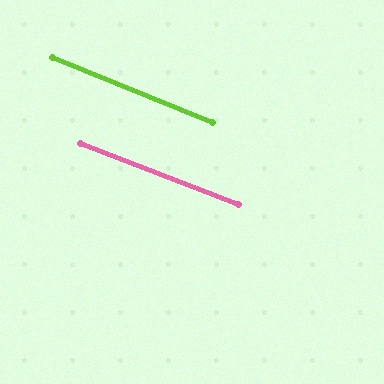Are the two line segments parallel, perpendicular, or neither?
Parallel — their directions differ by only 1.0°.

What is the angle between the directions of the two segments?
Approximately 1 degree.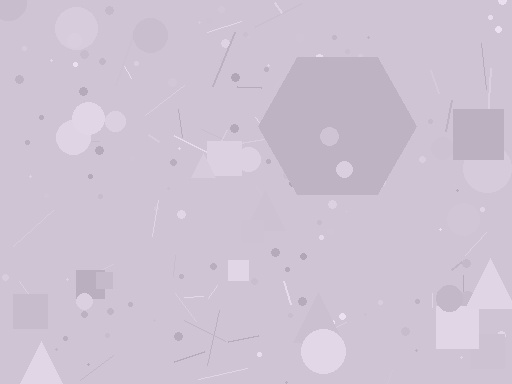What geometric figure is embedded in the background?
A hexagon is embedded in the background.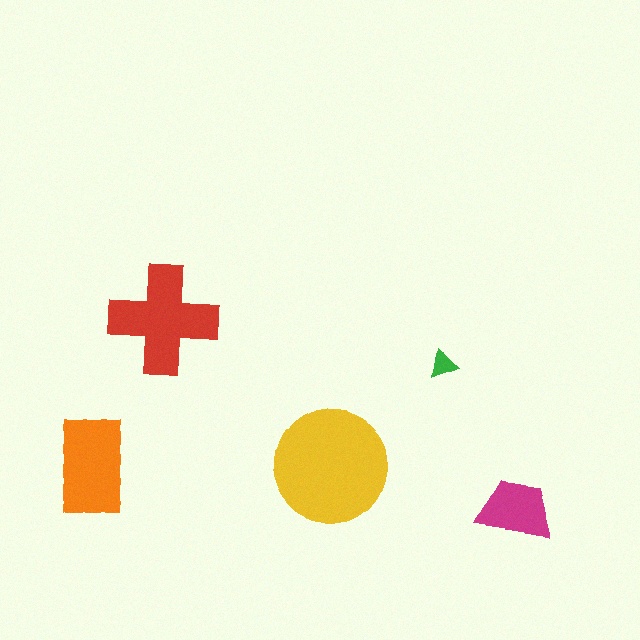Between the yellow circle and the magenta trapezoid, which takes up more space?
The yellow circle.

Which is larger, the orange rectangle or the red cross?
The red cross.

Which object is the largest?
The yellow circle.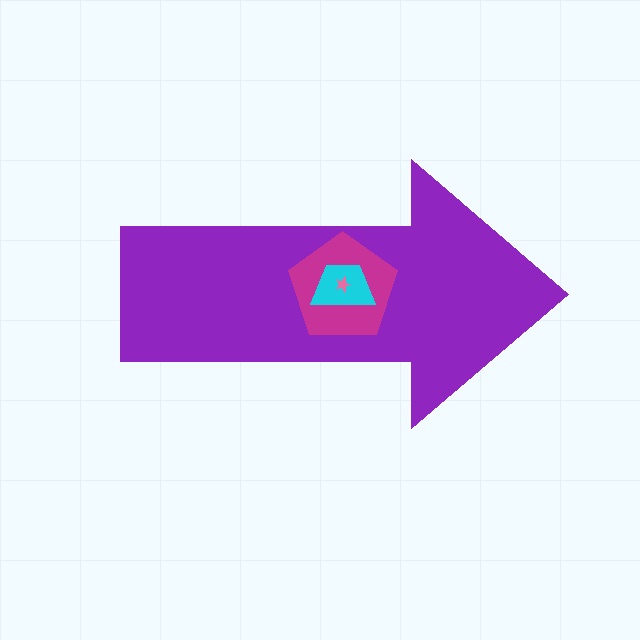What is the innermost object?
The pink star.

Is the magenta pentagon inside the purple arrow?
Yes.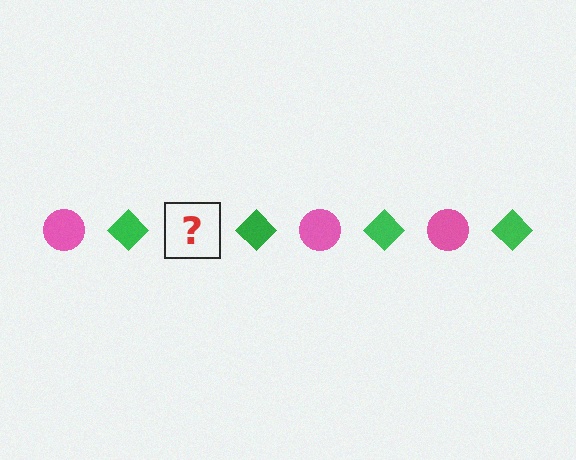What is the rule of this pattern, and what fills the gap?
The rule is that the pattern alternates between pink circle and green diamond. The gap should be filled with a pink circle.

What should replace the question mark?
The question mark should be replaced with a pink circle.